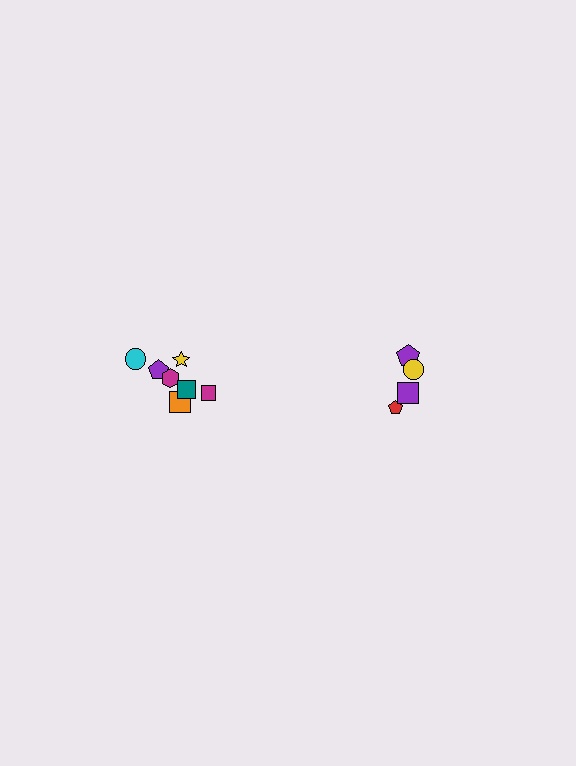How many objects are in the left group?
There are 7 objects.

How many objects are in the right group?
There are 4 objects.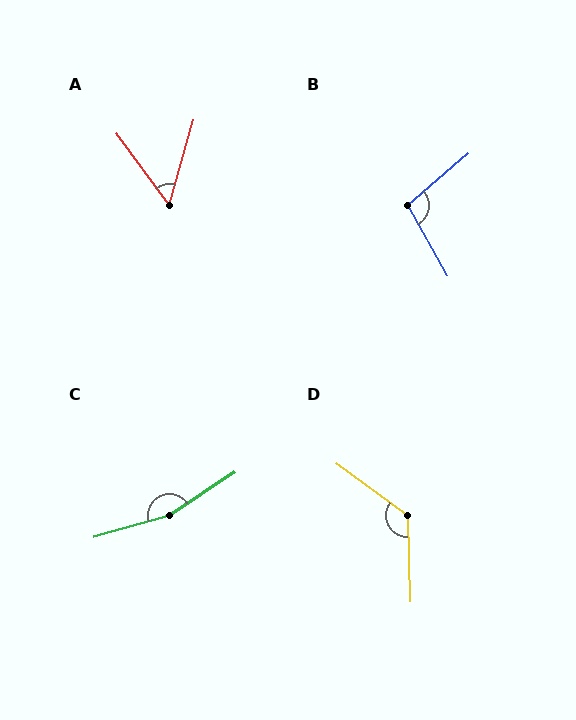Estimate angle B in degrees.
Approximately 102 degrees.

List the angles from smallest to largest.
A (52°), B (102°), D (128°), C (162°).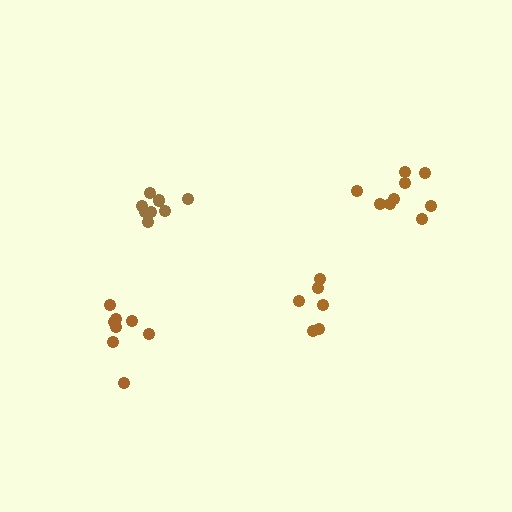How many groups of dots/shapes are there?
There are 4 groups.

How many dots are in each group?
Group 1: 9 dots, Group 2: 6 dots, Group 3: 9 dots, Group 4: 8 dots (32 total).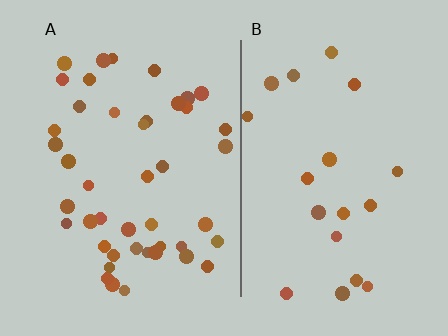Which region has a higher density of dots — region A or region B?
A (the left).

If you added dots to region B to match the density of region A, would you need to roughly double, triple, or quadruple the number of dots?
Approximately double.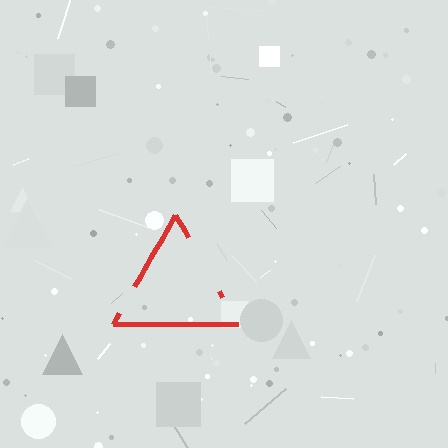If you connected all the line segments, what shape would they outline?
They would outline a triangle.